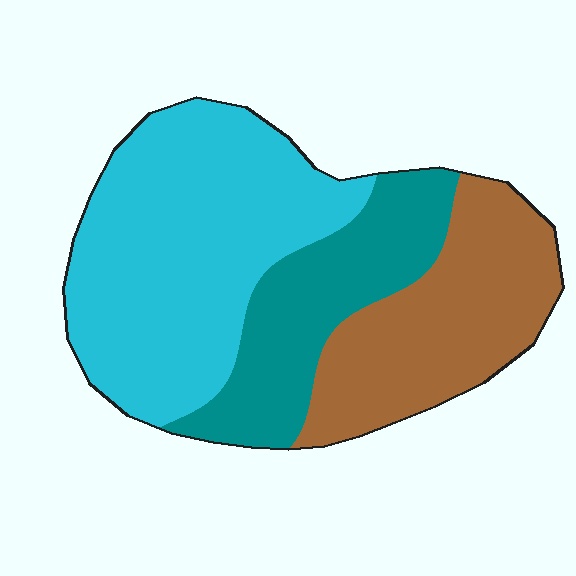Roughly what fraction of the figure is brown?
Brown covers around 30% of the figure.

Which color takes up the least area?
Teal, at roughly 25%.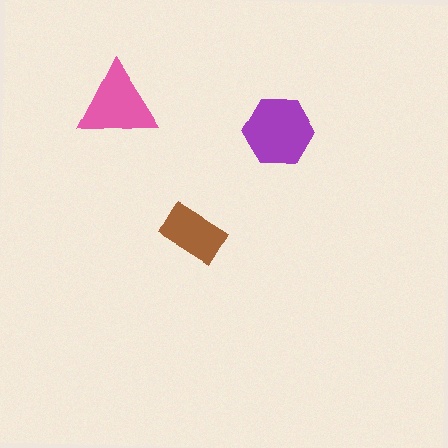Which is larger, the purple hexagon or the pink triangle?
The purple hexagon.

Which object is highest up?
The pink triangle is topmost.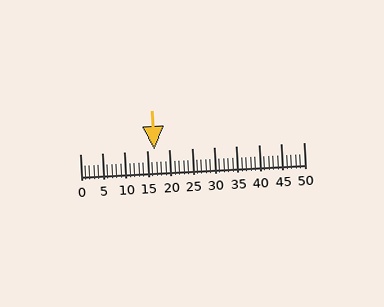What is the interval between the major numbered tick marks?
The major tick marks are spaced 5 units apart.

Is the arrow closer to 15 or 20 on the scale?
The arrow is closer to 15.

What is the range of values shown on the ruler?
The ruler shows values from 0 to 50.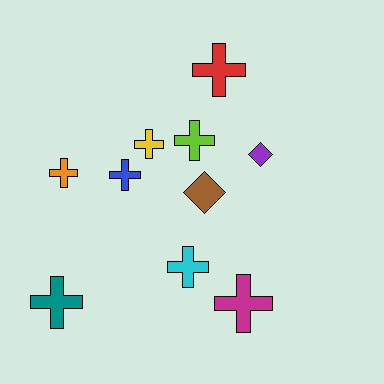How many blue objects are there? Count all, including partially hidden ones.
There is 1 blue object.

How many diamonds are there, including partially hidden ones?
There are 2 diamonds.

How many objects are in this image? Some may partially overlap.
There are 10 objects.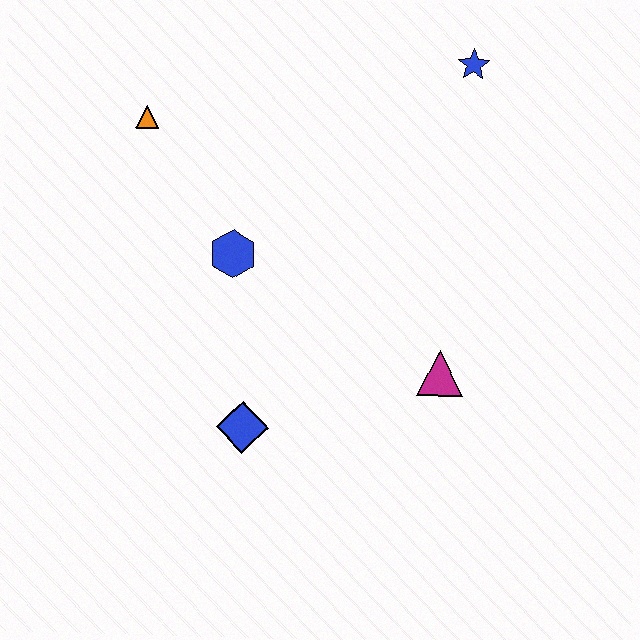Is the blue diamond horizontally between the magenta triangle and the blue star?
No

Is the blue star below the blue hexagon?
No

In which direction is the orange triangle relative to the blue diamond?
The orange triangle is above the blue diamond.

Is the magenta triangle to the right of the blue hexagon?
Yes